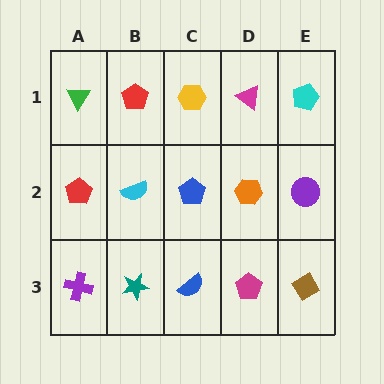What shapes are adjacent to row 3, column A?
A red pentagon (row 2, column A), a teal star (row 3, column B).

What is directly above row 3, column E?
A purple circle.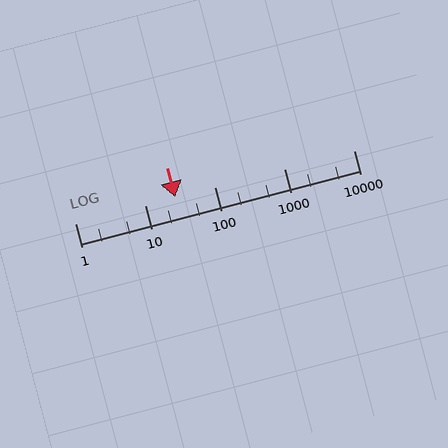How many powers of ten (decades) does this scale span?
The scale spans 4 decades, from 1 to 10000.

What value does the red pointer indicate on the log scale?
The pointer indicates approximately 27.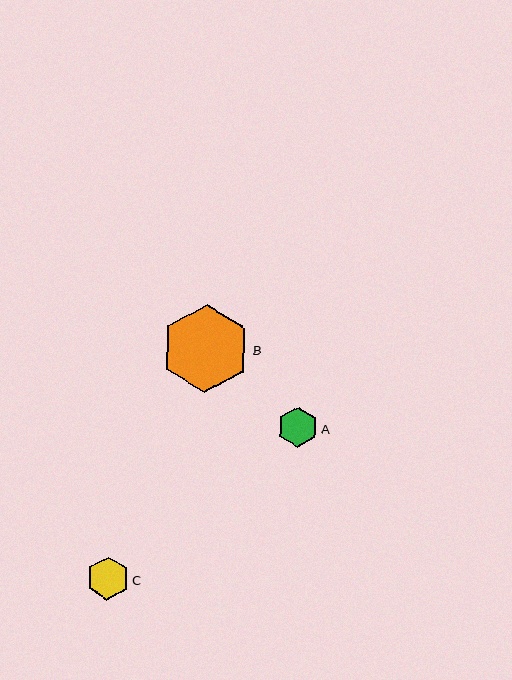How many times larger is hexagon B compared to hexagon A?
Hexagon B is approximately 2.2 times the size of hexagon A.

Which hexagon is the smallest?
Hexagon A is the smallest with a size of approximately 40 pixels.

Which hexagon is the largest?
Hexagon B is the largest with a size of approximately 88 pixels.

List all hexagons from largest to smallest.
From largest to smallest: B, C, A.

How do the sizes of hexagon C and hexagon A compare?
Hexagon C and hexagon A are approximately the same size.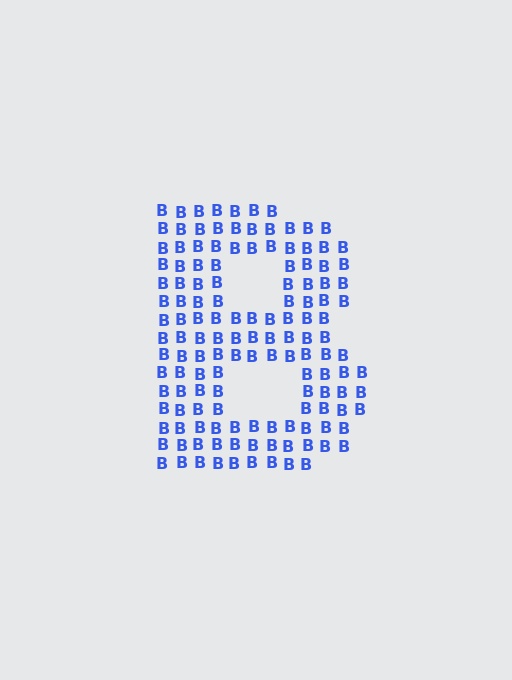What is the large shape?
The large shape is the letter B.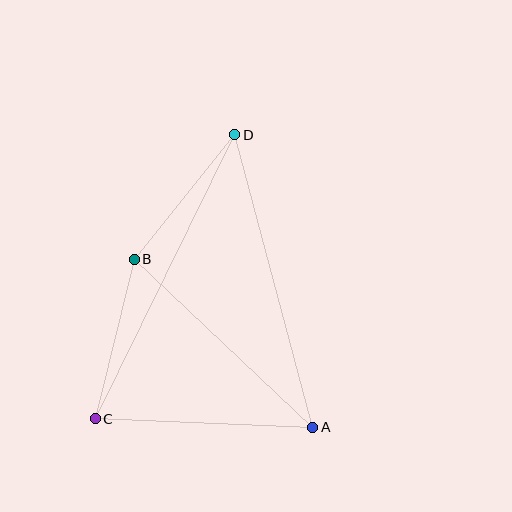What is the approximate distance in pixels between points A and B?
The distance between A and B is approximately 245 pixels.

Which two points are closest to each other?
Points B and D are closest to each other.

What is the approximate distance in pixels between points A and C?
The distance between A and C is approximately 218 pixels.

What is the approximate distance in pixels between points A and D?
The distance between A and D is approximately 303 pixels.